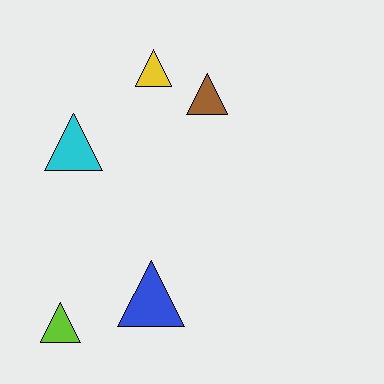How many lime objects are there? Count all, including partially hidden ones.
There is 1 lime object.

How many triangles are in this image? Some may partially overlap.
There are 5 triangles.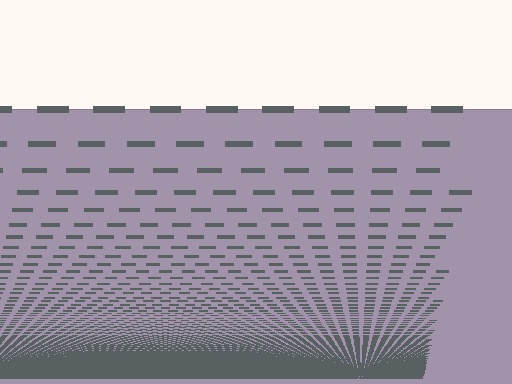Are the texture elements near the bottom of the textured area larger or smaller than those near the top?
Smaller. The gradient is inverted — elements near the bottom are smaller and denser.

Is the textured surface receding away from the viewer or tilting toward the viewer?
The surface appears to tilt toward the viewer. Texture elements get larger and sparser toward the top.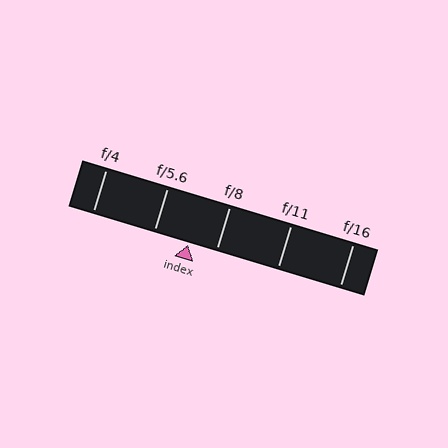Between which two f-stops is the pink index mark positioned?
The index mark is between f/5.6 and f/8.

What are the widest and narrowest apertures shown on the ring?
The widest aperture shown is f/4 and the narrowest is f/16.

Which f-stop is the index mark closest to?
The index mark is closest to f/8.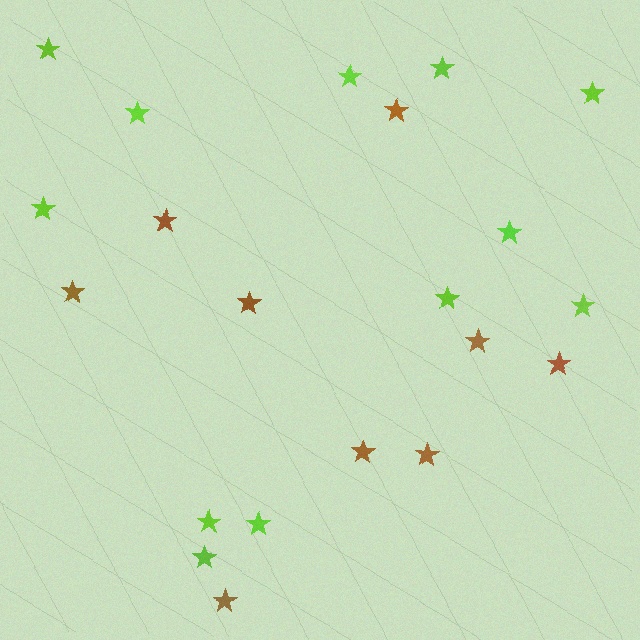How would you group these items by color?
There are 2 groups: one group of lime stars (12) and one group of brown stars (9).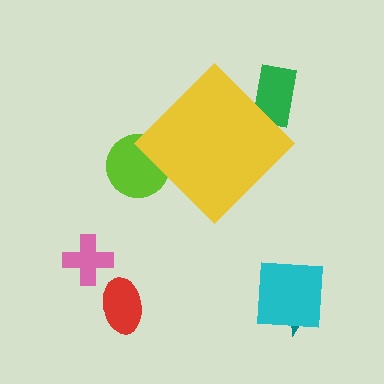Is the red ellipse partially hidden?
No, the red ellipse is fully visible.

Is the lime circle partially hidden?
Yes, the lime circle is partially hidden behind the yellow diamond.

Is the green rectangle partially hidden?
Yes, the green rectangle is partially hidden behind the yellow diamond.